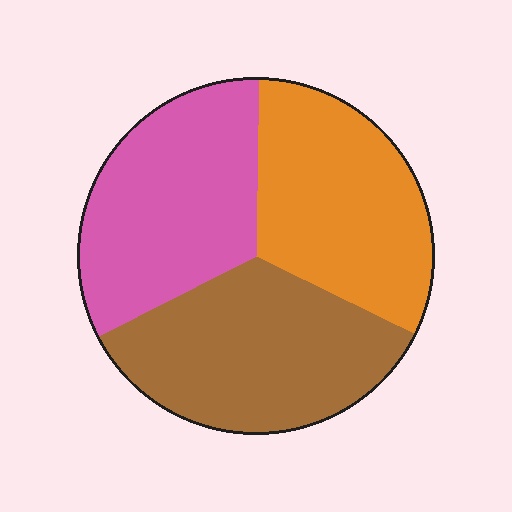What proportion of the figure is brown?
Brown covers 35% of the figure.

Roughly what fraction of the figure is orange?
Orange covers 32% of the figure.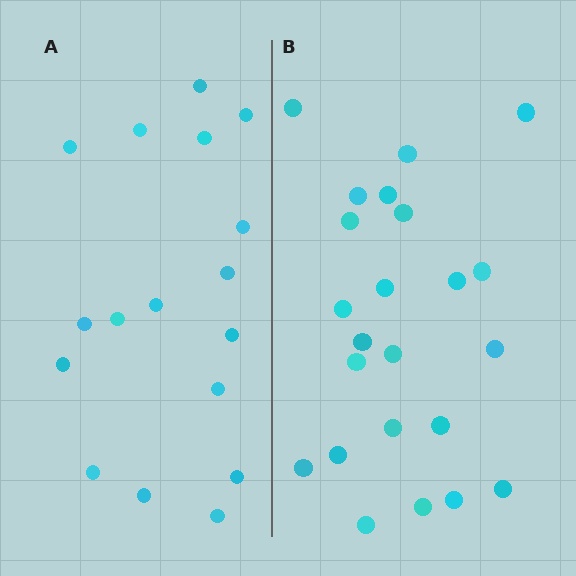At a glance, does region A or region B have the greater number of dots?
Region B (the right region) has more dots.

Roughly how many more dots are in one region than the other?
Region B has about 6 more dots than region A.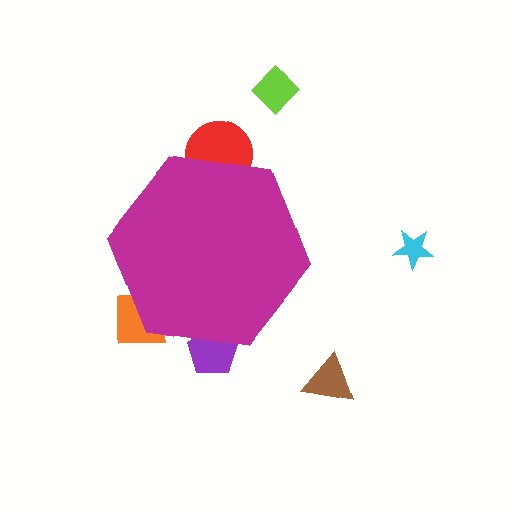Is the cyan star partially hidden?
No, the cyan star is fully visible.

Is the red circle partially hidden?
Yes, the red circle is partially hidden behind the magenta hexagon.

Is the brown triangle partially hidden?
No, the brown triangle is fully visible.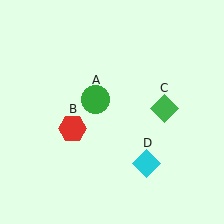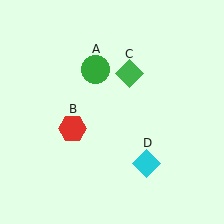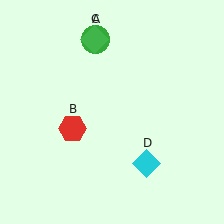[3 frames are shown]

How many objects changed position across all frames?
2 objects changed position: green circle (object A), green diamond (object C).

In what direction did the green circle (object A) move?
The green circle (object A) moved up.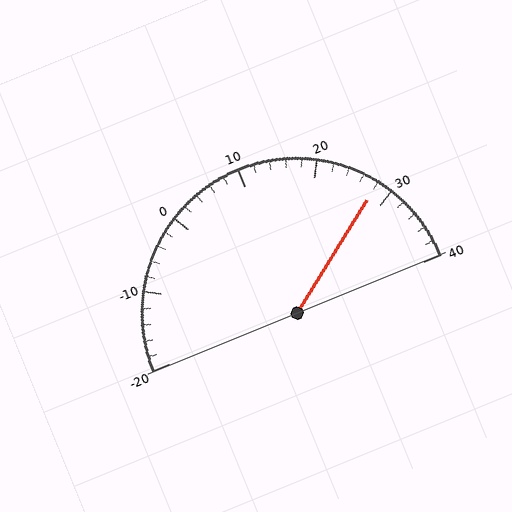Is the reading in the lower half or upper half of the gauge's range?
The reading is in the upper half of the range (-20 to 40).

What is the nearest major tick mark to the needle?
The nearest major tick mark is 30.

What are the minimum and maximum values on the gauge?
The gauge ranges from -20 to 40.